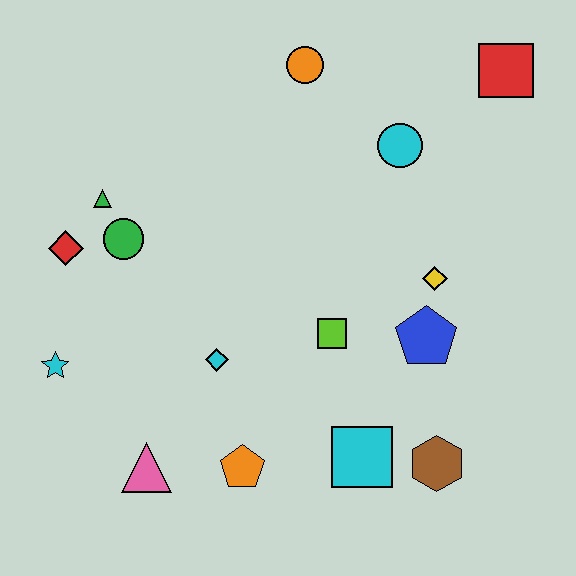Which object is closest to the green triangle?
The green circle is closest to the green triangle.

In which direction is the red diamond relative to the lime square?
The red diamond is to the left of the lime square.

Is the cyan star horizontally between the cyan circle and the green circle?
No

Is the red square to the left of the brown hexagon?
No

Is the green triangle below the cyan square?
No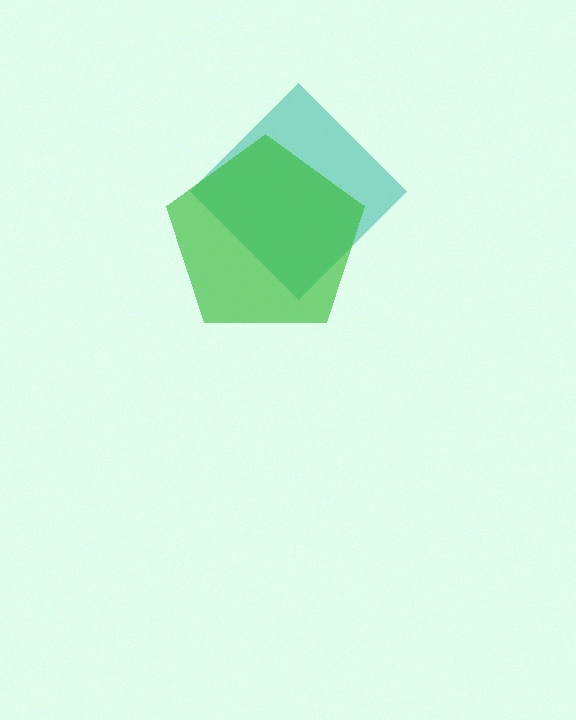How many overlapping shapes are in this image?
There are 2 overlapping shapes in the image.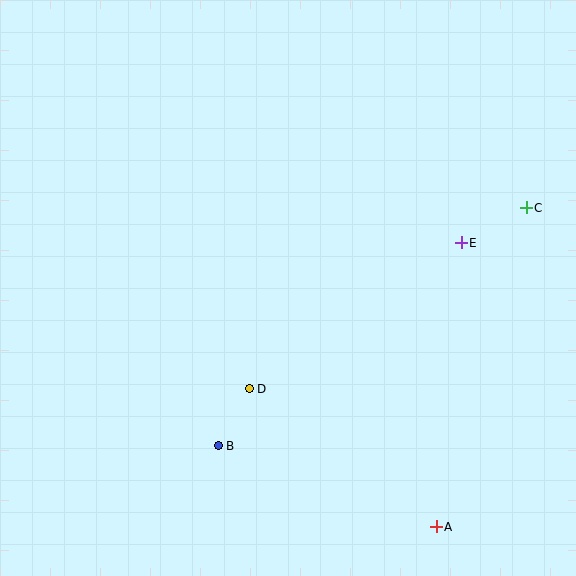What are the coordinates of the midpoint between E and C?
The midpoint between E and C is at (494, 225).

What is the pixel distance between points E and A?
The distance between E and A is 286 pixels.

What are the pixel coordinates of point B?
Point B is at (218, 446).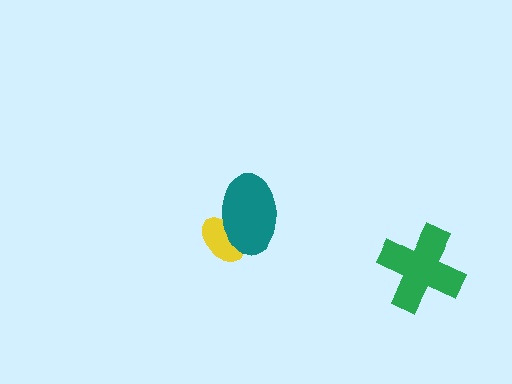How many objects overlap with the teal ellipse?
1 object overlaps with the teal ellipse.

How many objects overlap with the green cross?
0 objects overlap with the green cross.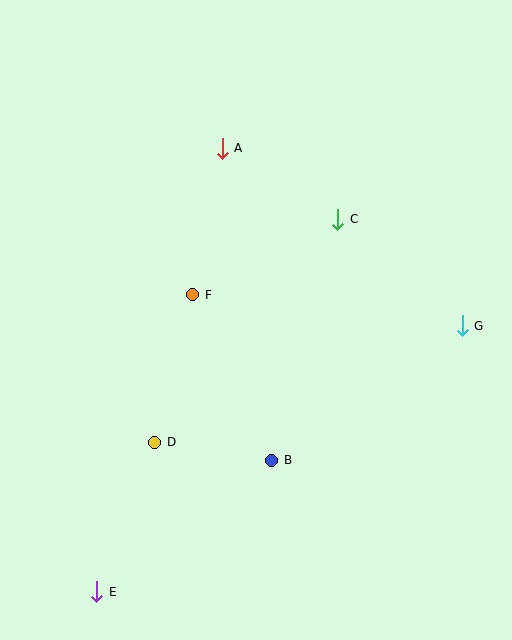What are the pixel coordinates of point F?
Point F is at (193, 295).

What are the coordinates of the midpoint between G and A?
The midpoint between G and A is at (342, 237).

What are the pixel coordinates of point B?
Point B is at (272, 460).